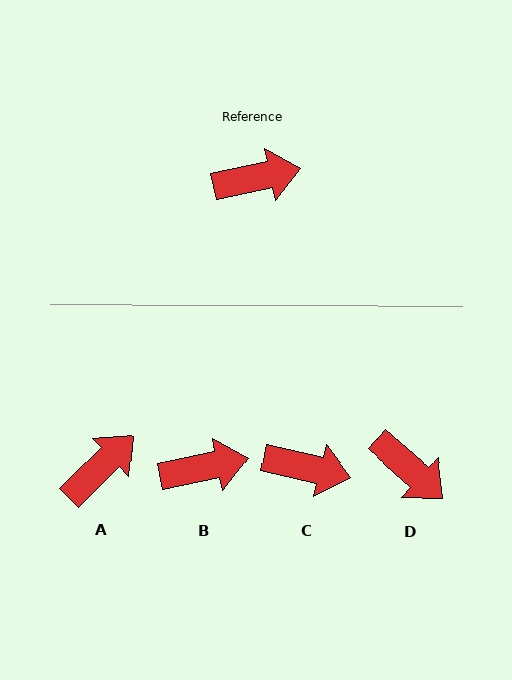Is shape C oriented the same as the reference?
No, it is off by about 25 degrees.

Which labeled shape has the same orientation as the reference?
B.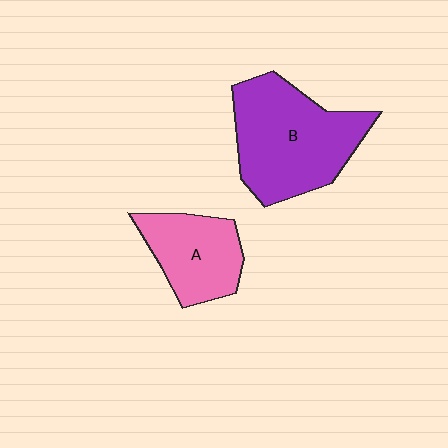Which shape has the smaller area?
Shape A (pink).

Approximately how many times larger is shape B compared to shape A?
Approximately 1.7 times.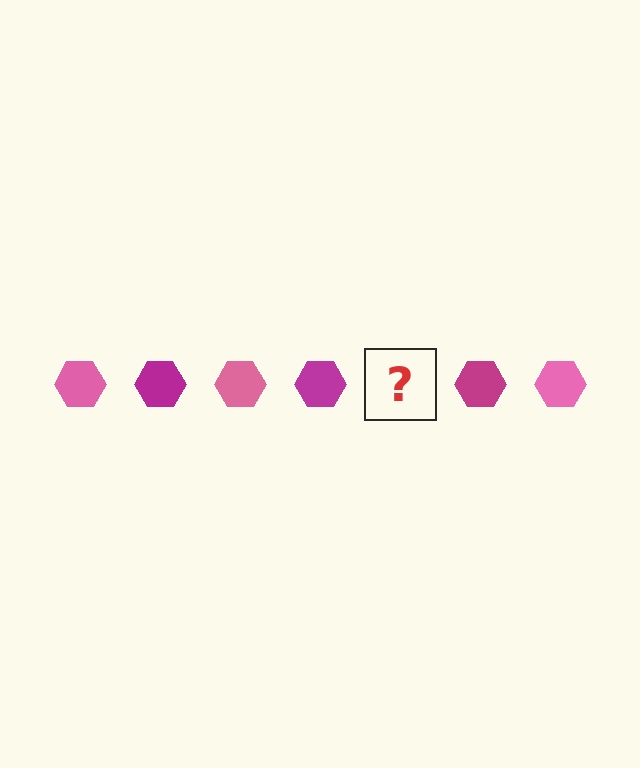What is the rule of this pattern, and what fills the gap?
The rule is that the pattern cycles through pink, magenta hexagons. The gap should be filled with a pink hexagon.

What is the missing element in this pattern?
The missing element is a pink hexagon.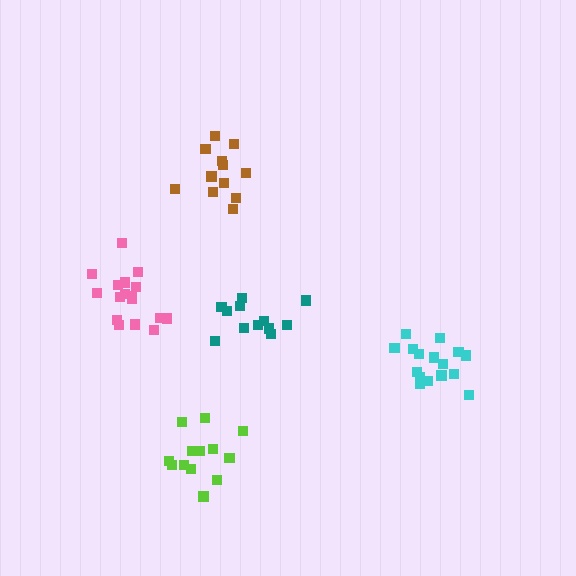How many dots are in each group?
Group 1: 13 dots, Group 2: 12 dots, Group 3: 12 dots, Group 4: 17 dots, Group 5: 16 dots (70 total).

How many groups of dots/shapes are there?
There are 5 groups.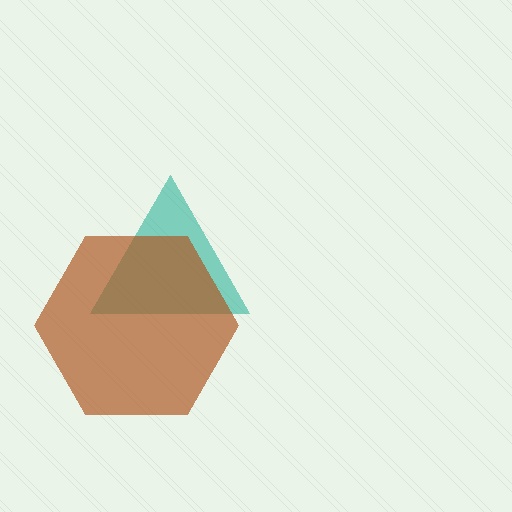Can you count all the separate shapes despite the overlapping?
Yes, there are 2 separate shapes.